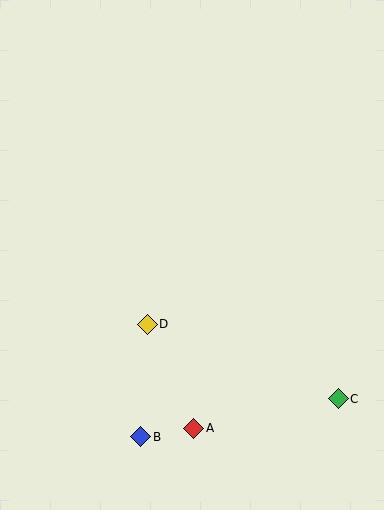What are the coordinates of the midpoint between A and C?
The midpoint between A and C is at (266, 414).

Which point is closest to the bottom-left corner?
Point B is closest to the bottom-left corner.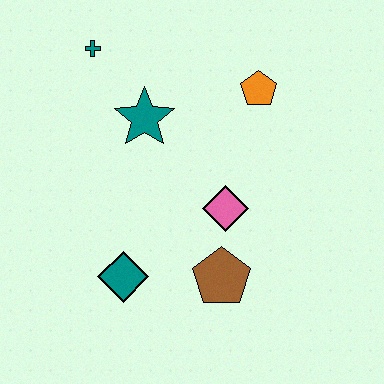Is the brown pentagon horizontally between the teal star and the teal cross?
No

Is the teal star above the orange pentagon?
No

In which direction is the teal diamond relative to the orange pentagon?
The teal diamond is below the orange pentagon.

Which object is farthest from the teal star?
The brown pentagon is farthest from the teal star.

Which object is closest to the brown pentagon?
The pink diamond is closest to the brown pentagon.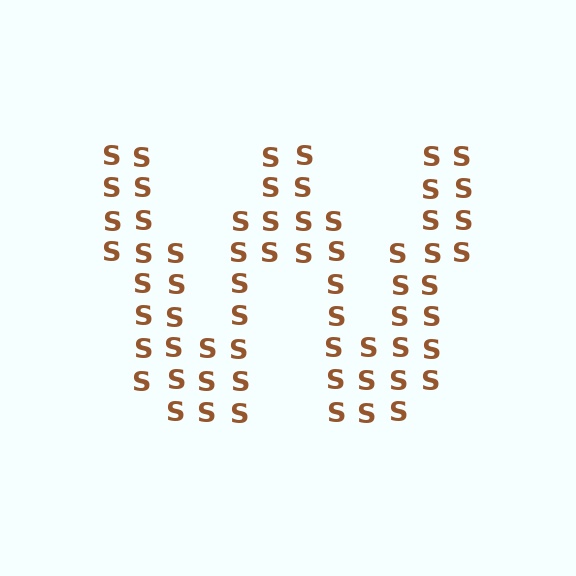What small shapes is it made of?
It is made of small letter S's.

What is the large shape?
The large shape is the letter W.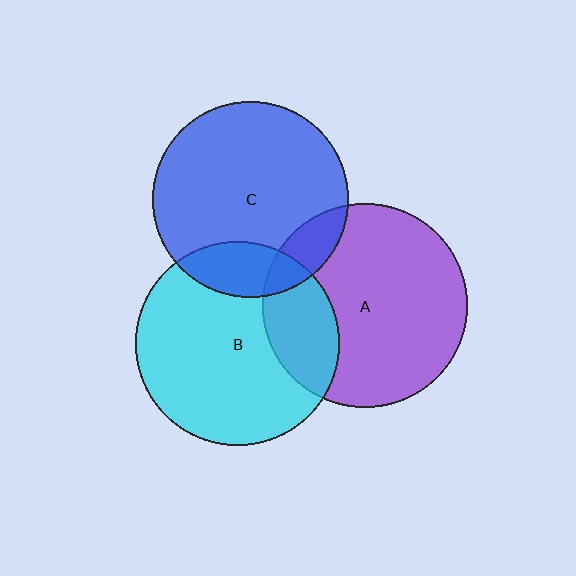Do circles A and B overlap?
Yes.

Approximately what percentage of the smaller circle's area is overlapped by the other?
Approximately 25%.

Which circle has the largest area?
Circle A (purple).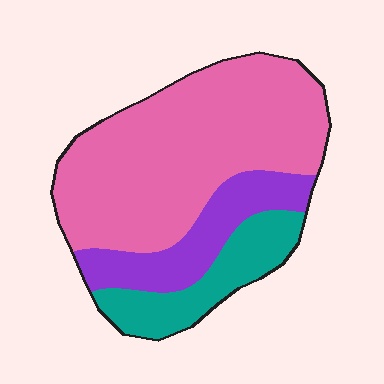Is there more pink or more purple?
Pink.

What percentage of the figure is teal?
Teal takes up about one sixth (1/6) of the figure.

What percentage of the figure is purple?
Purple takes up about one fifth (1/5) of the figure.